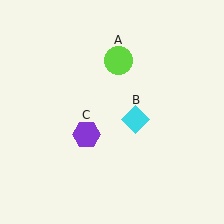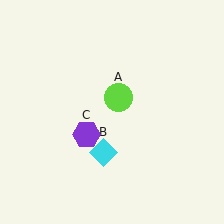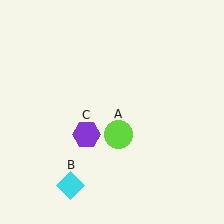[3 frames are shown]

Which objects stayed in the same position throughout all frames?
Purple hexagon (object C) remained stationary.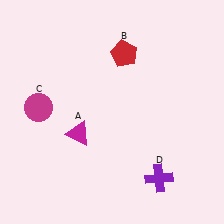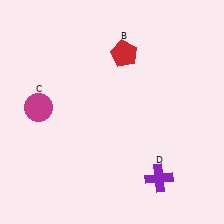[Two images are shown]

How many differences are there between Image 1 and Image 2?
There is 1 difference between the two images.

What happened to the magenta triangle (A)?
The magenta triangle (A) was removed in Image 2. It was in the bottom-left area of Image 1.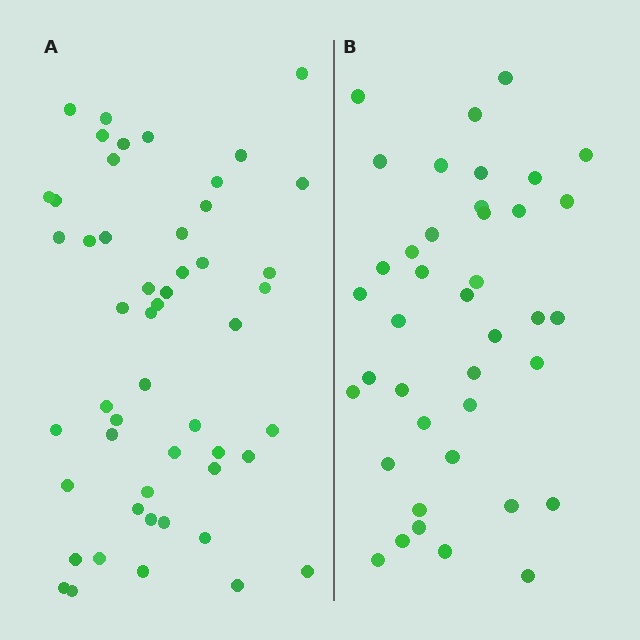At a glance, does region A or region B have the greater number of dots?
Region A (the left region) has more dots.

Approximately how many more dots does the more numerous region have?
Region A has roughly 12 or so more dots than region B.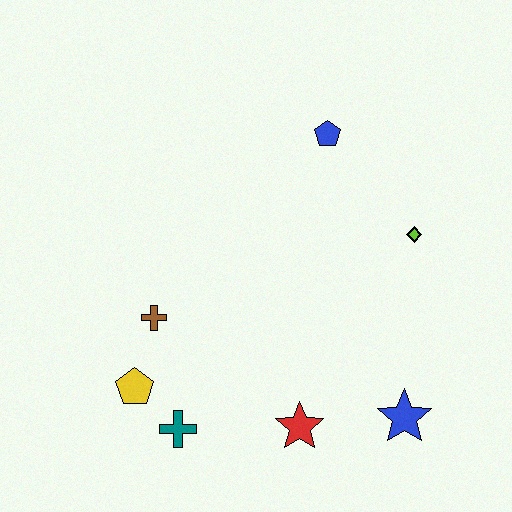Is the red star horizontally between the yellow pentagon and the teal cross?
No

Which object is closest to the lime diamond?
The blue pentagon is closest to the lime diamond.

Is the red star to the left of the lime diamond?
Yes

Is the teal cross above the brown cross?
No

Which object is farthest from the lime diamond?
The yellow pentagon is farthest from the lime diamond.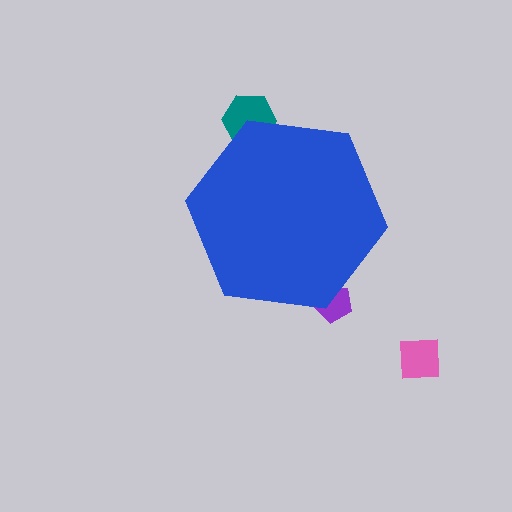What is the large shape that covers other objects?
A blue hexagon.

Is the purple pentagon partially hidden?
Yes, the purple pentagon is partially hidden behind the blue hexagon.